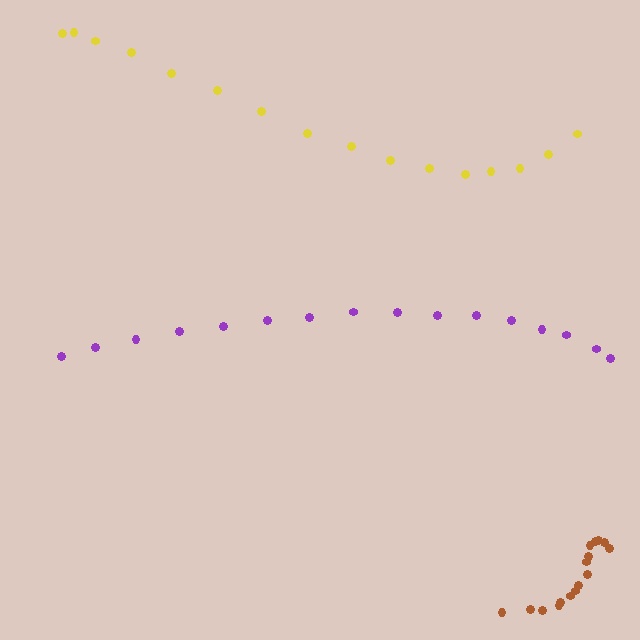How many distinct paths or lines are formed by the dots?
There are 3 distinct paths.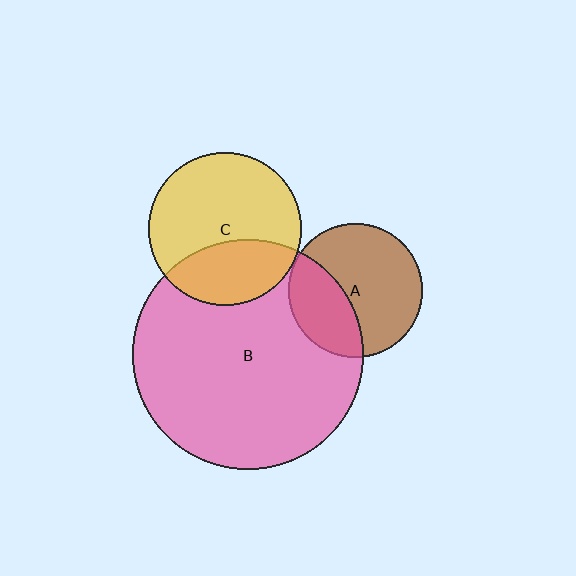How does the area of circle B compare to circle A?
Approximately 3.0 times.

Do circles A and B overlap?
Yes.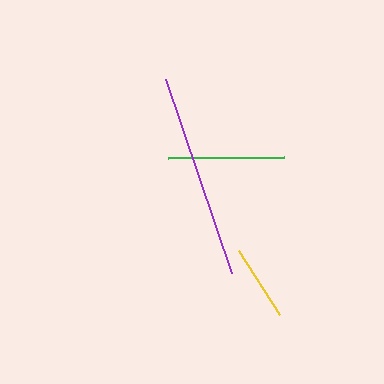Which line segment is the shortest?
The yellow line is the shortest at approximately 77 pixels.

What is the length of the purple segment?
The purple segment is approximately 205 pixels long.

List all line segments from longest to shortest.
From longest to shortest: purple, green, yellow.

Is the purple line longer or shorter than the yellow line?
The purple line is longer than the yellow line.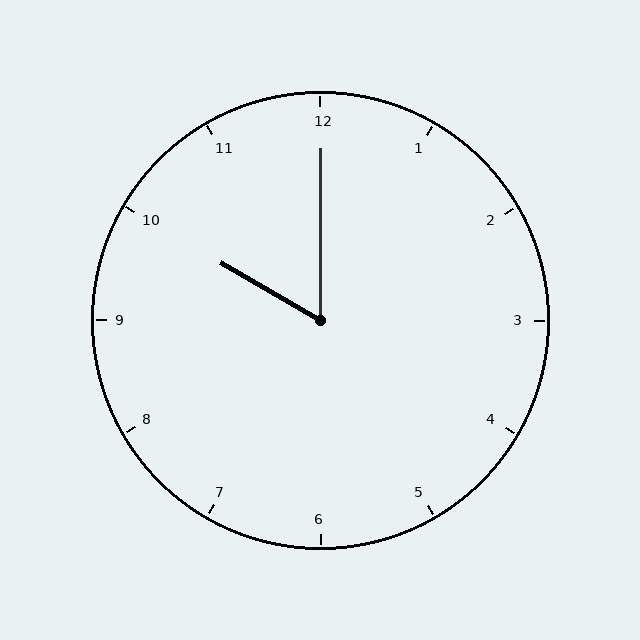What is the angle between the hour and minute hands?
Approximately 60 degrees.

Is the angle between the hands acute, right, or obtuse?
It is acute.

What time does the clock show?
10:00.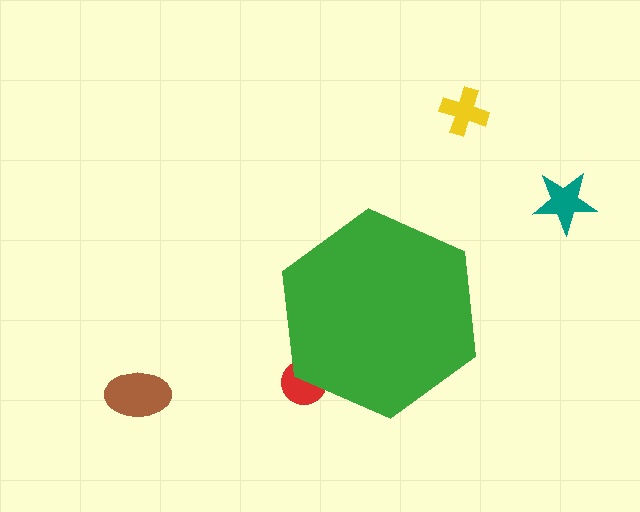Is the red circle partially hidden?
Yes, the red circle is partially hidden behind the green hexagon.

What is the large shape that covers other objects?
A green hexagon.